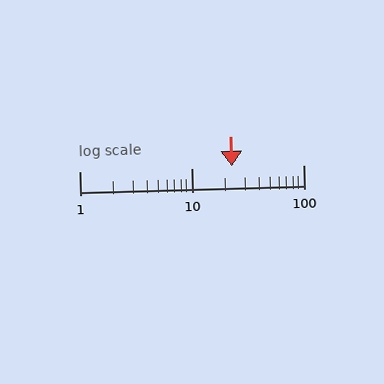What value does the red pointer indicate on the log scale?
The pointer indicates approximately 23.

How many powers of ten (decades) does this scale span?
The scale spans 2 decades, from 1 to 100.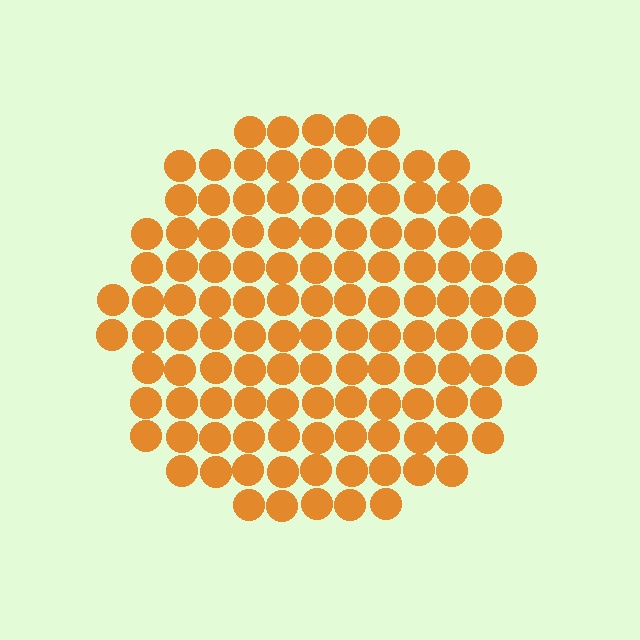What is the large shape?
The large shape is a circle.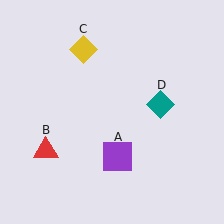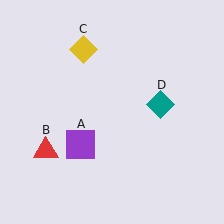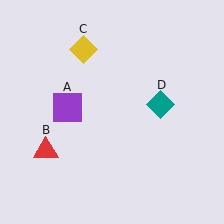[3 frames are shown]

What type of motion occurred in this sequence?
The purple square (object A) rotated clockwise around the center of the scene.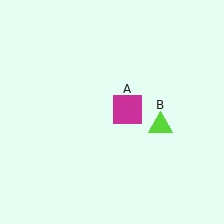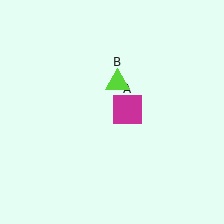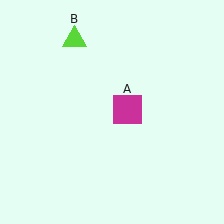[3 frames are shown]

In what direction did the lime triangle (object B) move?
The lime triangle (object B) moved up and to the left.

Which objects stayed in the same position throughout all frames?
Magenta square (object A) remained stationary.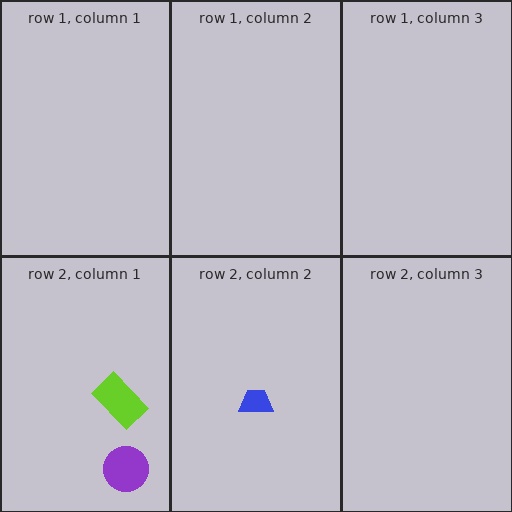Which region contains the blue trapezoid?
The row 2, column 2 region.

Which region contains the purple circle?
The row 2, column 1 region.